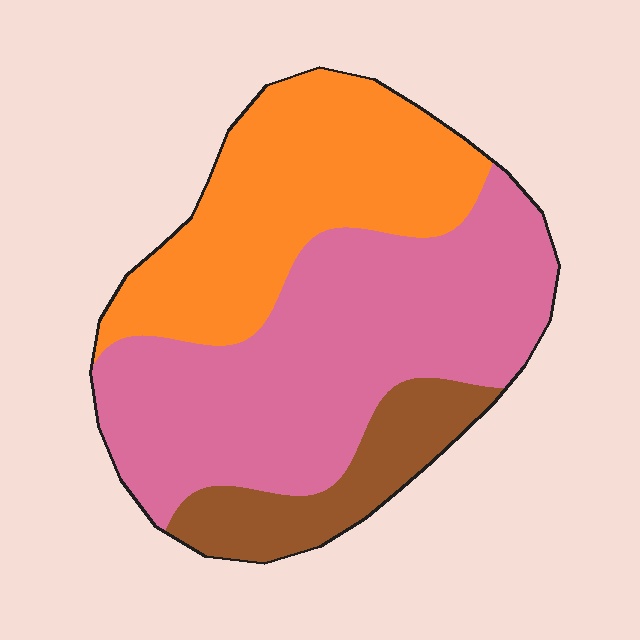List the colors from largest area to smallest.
From largest to smallest: pink, orange, brown.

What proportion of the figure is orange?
Orange takes up about one third (1/3) of the figure.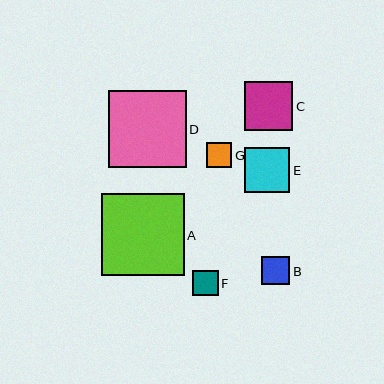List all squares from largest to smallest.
From largest to smallest: A, D, C, E, B, G, F.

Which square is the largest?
Square A is the largest with a size of approximately 83 pixels.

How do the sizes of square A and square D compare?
Square A and square D are approximately the same size.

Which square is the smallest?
Square F is the smallest with a size of approximately 25 pixels.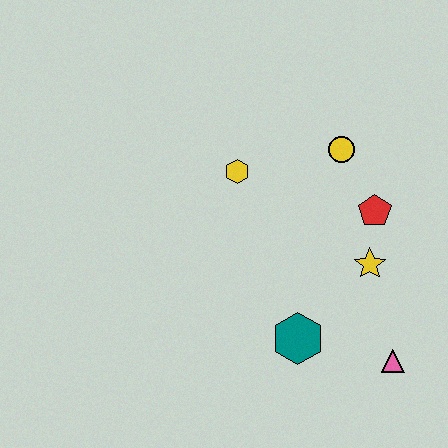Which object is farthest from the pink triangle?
The yellow hexagon is farthest from the pink triangle.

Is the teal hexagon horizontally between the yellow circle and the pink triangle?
No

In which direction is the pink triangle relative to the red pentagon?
The pink triangle is below the red pentagon.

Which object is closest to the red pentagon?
The yellow star is closest to the red pentagon.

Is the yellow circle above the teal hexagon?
Yes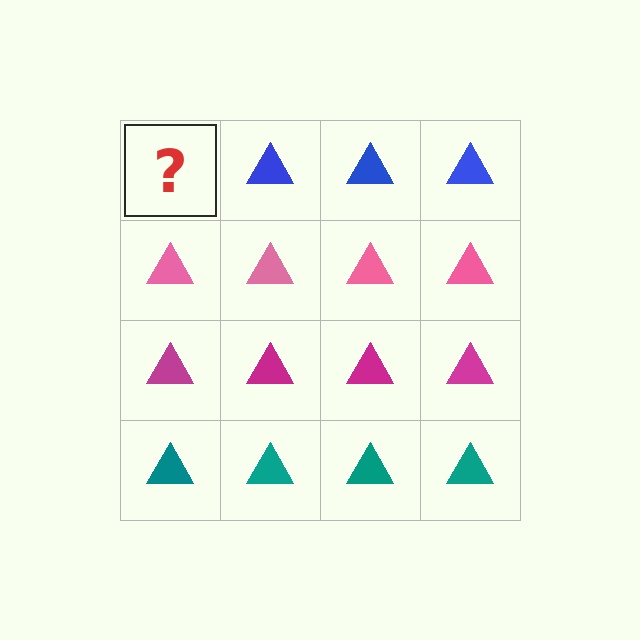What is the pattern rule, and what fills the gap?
The rule is that each row has a consistent color. The gap should be filled with a blue triangle.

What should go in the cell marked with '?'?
The missing cell should contain a blue triangle.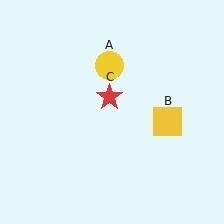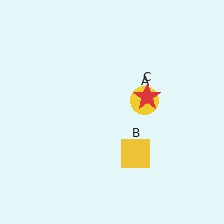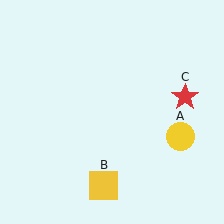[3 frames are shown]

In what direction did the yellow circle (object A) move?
The yellow circle (object A) moved down and to the right.